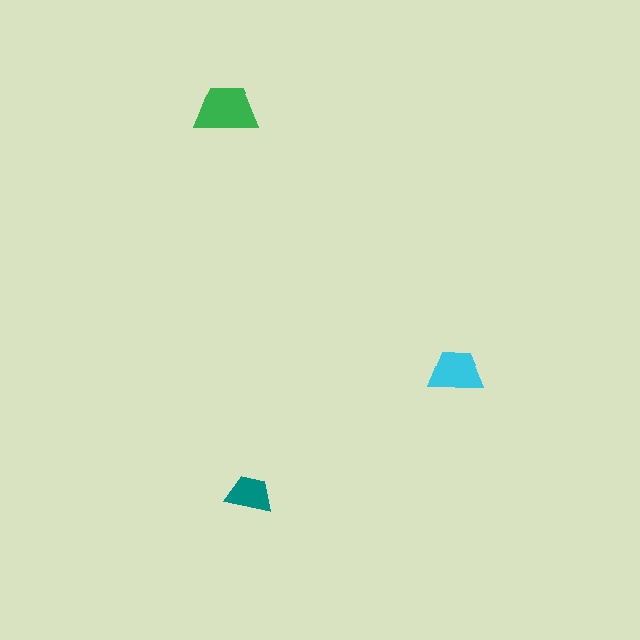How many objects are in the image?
There are 3 objects in the image.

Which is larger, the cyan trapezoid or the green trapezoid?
The green one.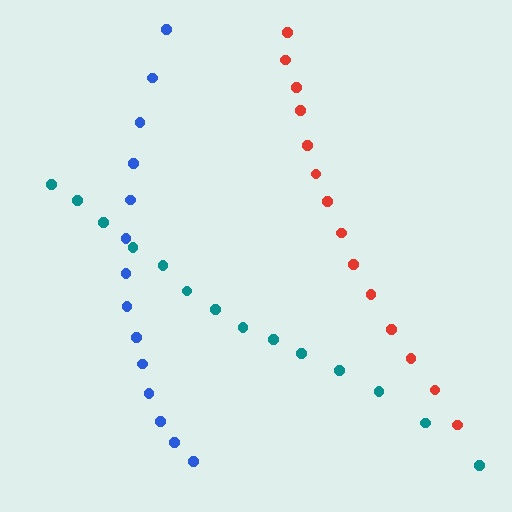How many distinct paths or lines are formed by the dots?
There are 3 distinct paths.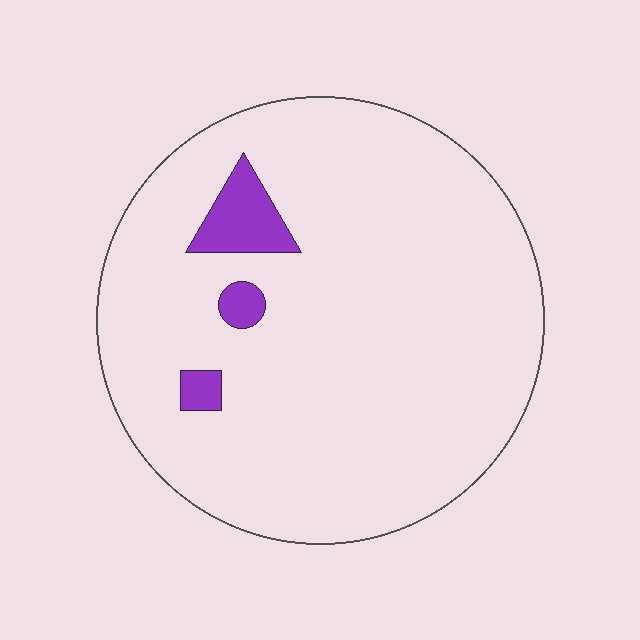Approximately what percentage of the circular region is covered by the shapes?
Approximately 5%.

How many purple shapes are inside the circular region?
3.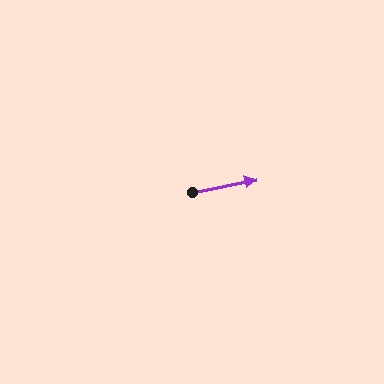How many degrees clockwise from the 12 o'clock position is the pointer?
Approximately 79 degrees.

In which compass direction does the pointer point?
East.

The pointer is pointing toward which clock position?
Roughly 3 o'clock.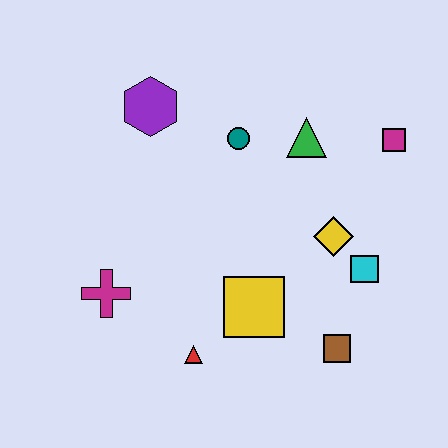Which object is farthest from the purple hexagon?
The brown square is farthest from the purple hexagon.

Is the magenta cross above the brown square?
Yes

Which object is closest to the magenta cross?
The red triangle is closest to the magenta cross.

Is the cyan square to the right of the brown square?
Yes